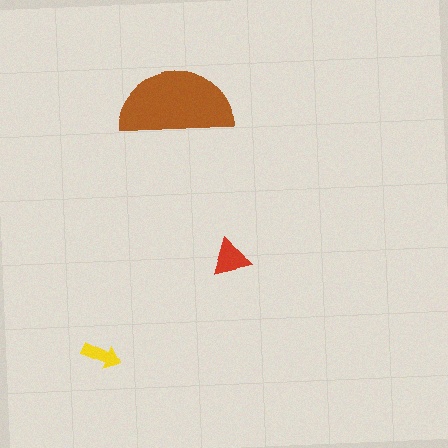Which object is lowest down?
The yellow arrow is bottommost.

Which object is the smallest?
The yellow arrow.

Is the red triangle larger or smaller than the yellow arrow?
Larger.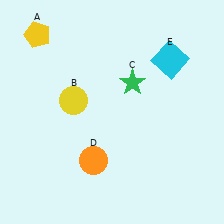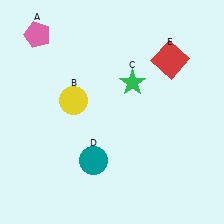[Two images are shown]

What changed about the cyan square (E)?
In Image 1, E is cyan. In Image 2, it changed to red.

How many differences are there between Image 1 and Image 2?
There are 3 differences between the two images.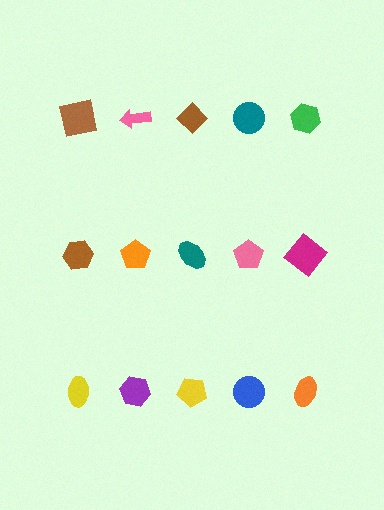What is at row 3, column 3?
A yellow pentagon.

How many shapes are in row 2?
5 shapes.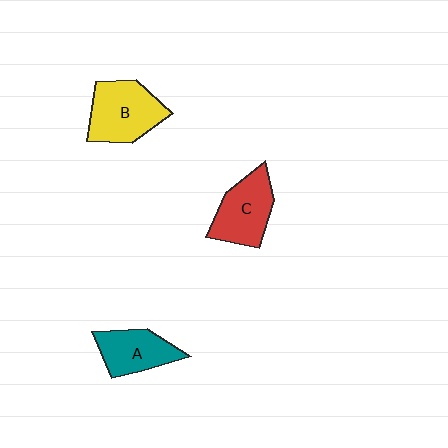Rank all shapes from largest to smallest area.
From largest to smallest: B (yellow), C (red), A (teal).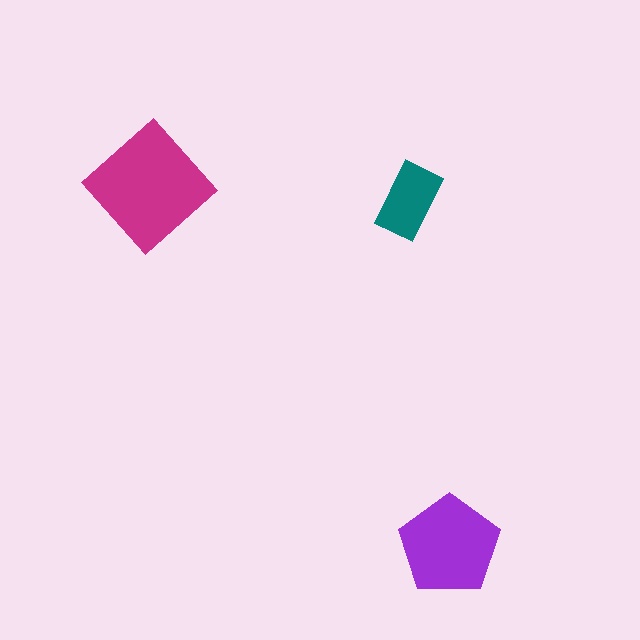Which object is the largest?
The magenta diamond.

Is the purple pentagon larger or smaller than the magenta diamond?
Smaller.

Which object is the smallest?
The teal rectangle.